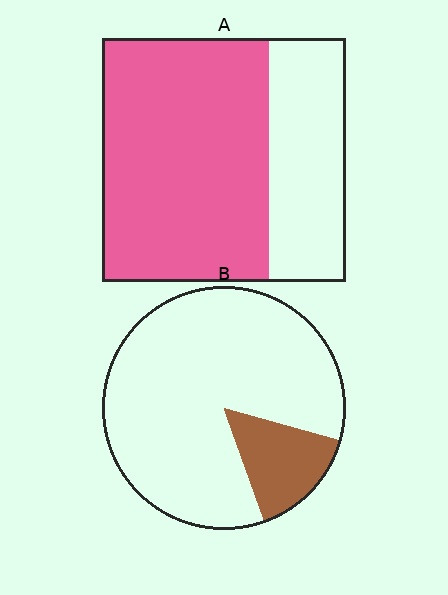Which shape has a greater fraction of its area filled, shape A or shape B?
Shape A.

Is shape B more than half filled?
No.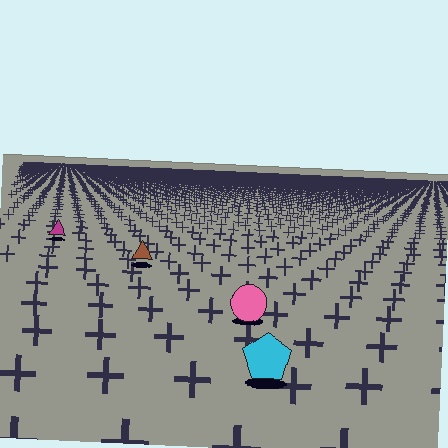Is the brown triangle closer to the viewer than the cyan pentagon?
No. The cyan pentagon is closer — you can tell from the texture gradient: the ground texture is coarser near it.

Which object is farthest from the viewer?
The magenta triangle is farthest from the viewer. It appears smaller and the ground texture around it is denser.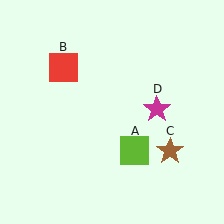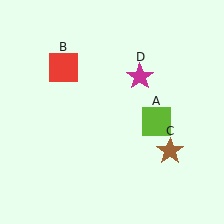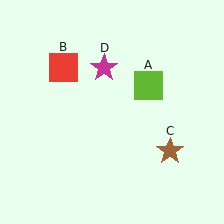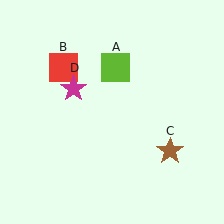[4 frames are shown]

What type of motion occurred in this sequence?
The lime square (object A), magenta star (object D) rotated counterclockwise around the center of the scene.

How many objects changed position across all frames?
2 objects changed position: lime square (object A), magenta star (object D).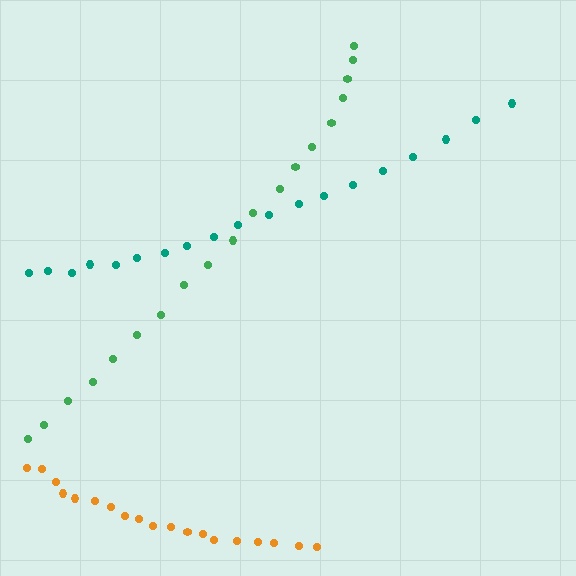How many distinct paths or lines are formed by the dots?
There are 3 distinct paths.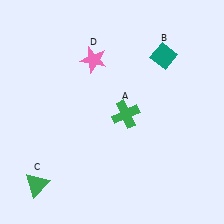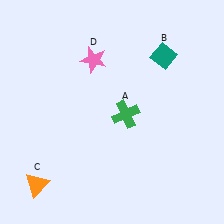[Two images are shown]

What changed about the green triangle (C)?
In Image 1, C is green. In Image 2, it changed to orange.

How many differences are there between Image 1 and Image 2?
There is 1 difference between the two images.